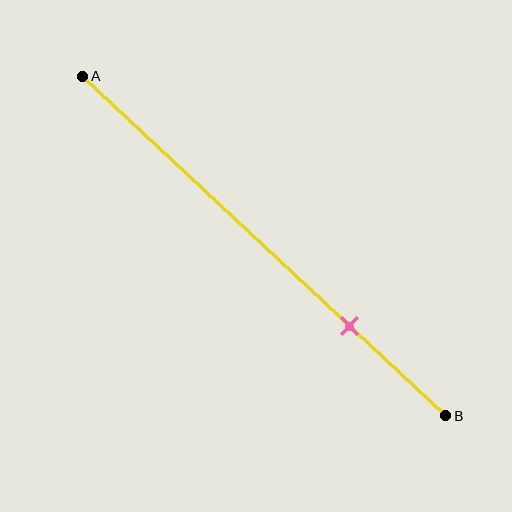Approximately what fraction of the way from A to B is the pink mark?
The pink mark is approximately 75% of the way from A to B.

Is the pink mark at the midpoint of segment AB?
No, the mark is at about 75% from A, not at the 50% midpoint.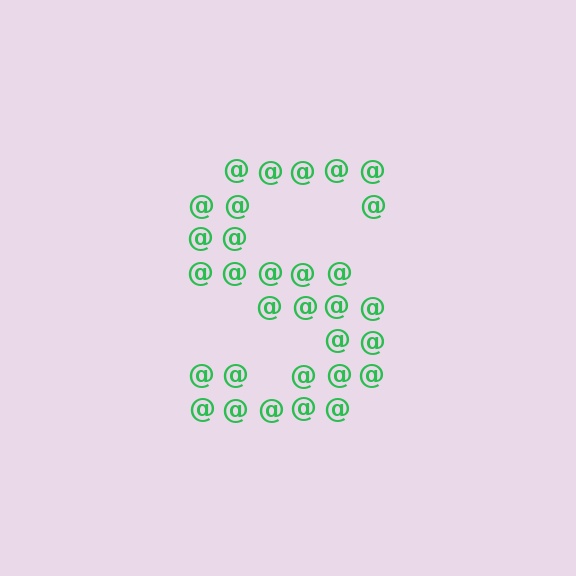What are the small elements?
The small elements are at signs.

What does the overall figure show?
The overall figure shows the letter S.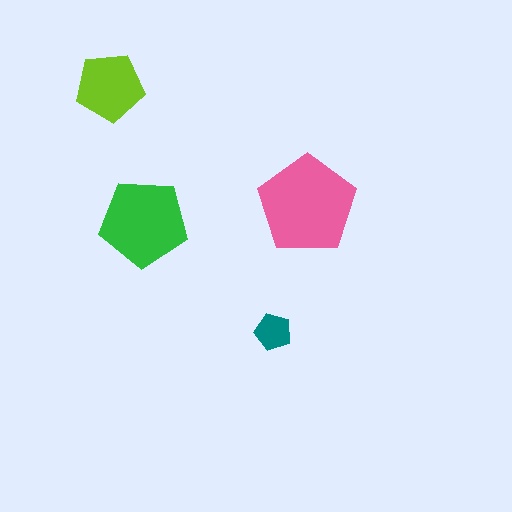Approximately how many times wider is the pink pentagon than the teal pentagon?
About 2.5 times wider.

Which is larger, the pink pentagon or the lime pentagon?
The pink one.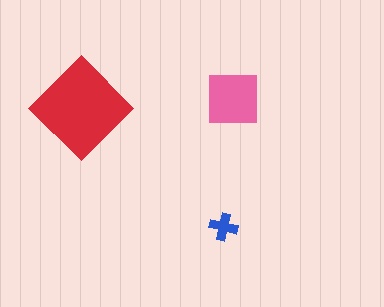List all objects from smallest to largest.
The blue cross, the pink square, the red diamond.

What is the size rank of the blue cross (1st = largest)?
3rd.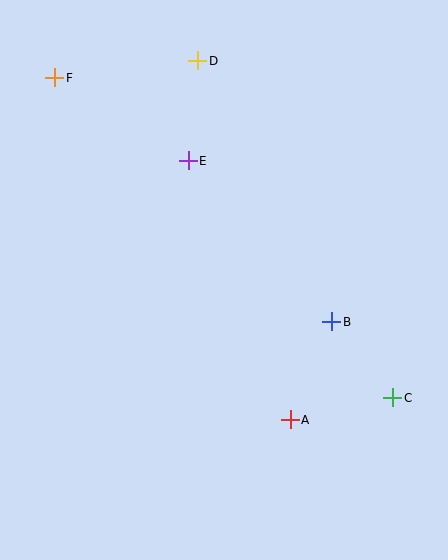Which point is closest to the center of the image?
Point B at (332, 322) is closest to the center.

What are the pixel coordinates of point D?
Point D is at (198, 61).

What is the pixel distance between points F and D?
The distance between F and D is 144 pixels.